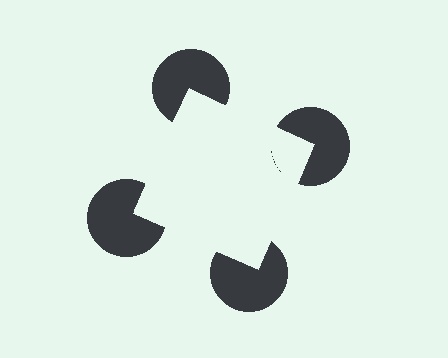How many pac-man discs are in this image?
There are 4 — one at each vertex of the illusory square.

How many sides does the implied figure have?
4 sides.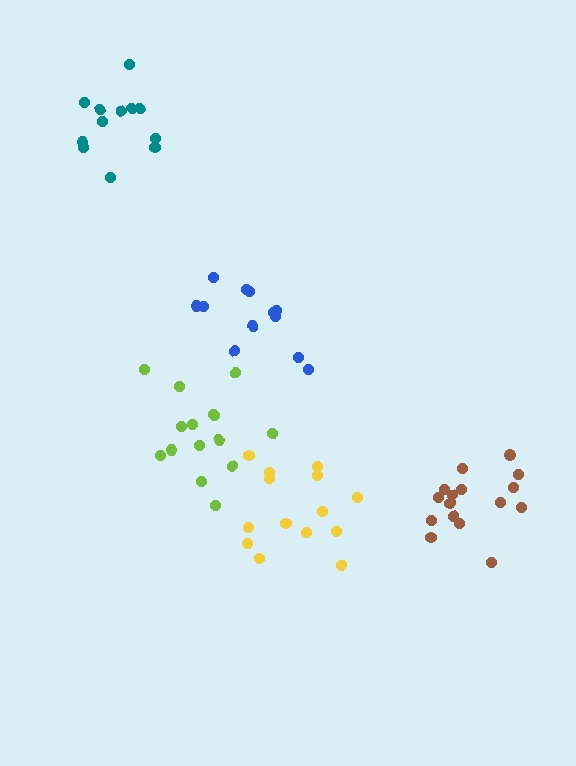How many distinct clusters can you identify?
There are 5 distinct clusters.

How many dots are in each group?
Group 1: 16 dots, Group 2: 14 dots, Group 3: 12 dots, Group 4: 15 dots, Group 5: 12 dots (69 total).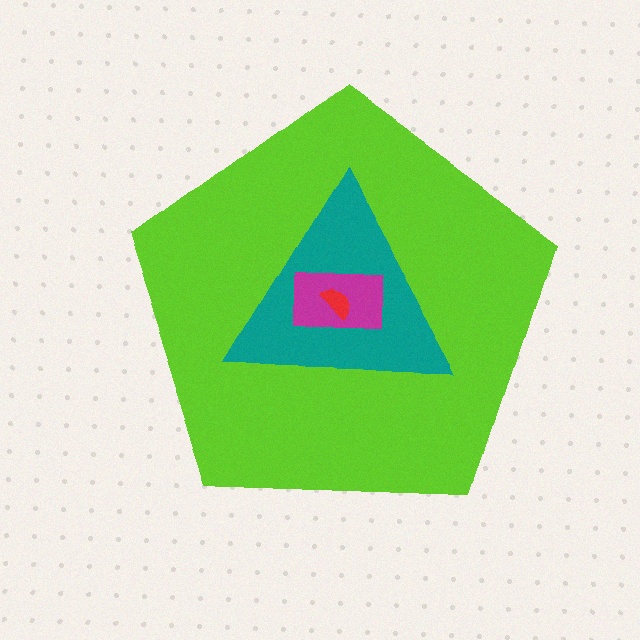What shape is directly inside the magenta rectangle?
The red semicircle.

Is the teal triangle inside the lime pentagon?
Yes.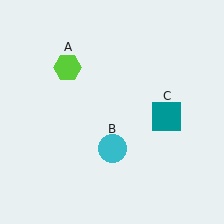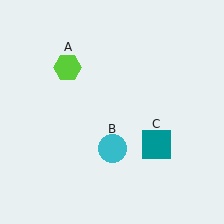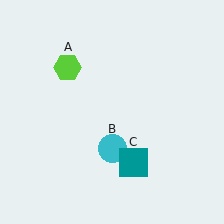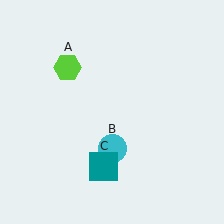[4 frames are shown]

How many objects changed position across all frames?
1 object changed position: teal square (object C).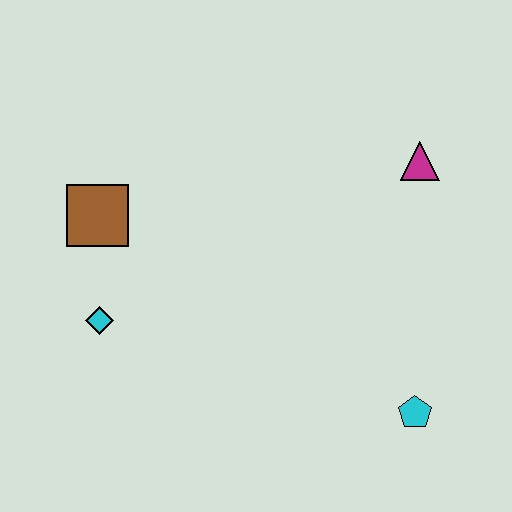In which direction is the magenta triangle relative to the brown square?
The magenta triangle is to the right of the brown square.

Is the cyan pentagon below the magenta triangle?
Yes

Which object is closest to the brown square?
The cyan diamond is closest to the brown square.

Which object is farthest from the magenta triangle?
The cyan diamond is farthest from the magenta triangle.